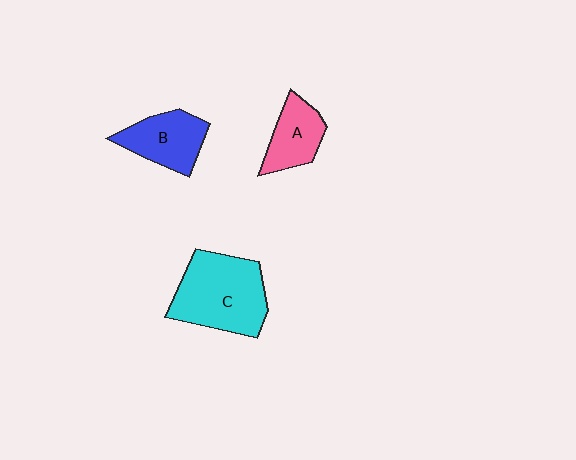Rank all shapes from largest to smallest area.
From largest to smallest: C (cyan), B (blue), A (pink).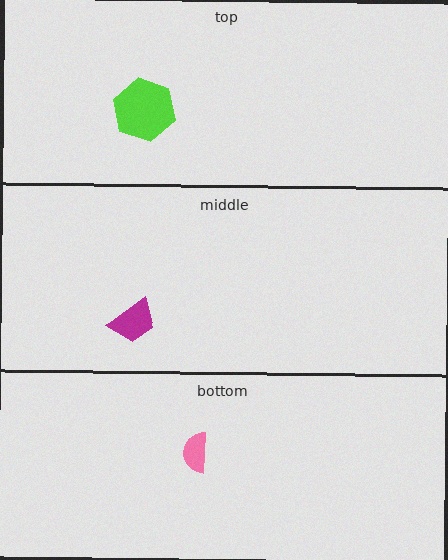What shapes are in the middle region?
The magenta trapezoid.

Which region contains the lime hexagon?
The top region.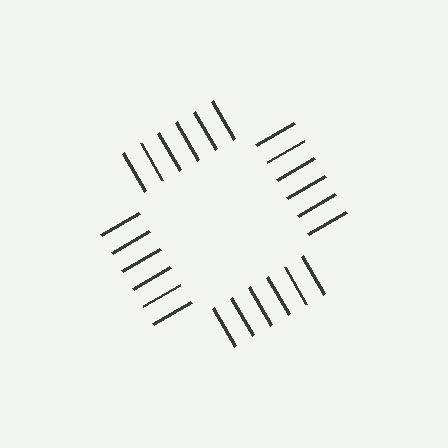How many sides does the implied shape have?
4 sides — the line-ends trace a square.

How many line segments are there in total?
24 — 6 along each of the 4 edges.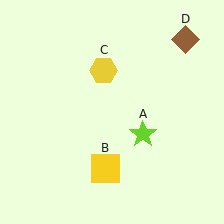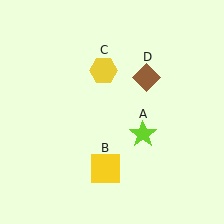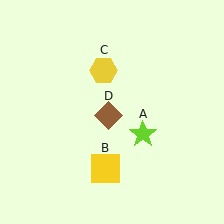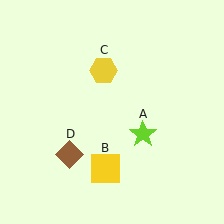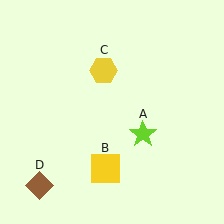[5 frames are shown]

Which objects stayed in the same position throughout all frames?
Lime star (object A) and yellow square (object B) and yellow hexagon (object C) remained stationary.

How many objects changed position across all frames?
1 object changed position: brown diamond (object D).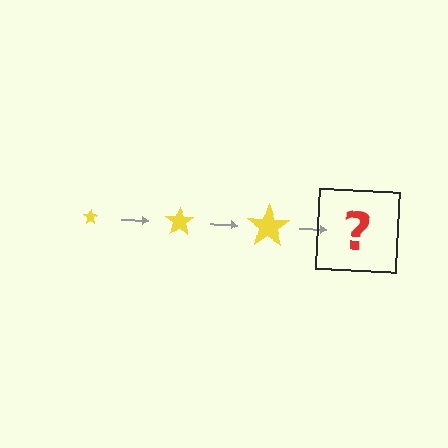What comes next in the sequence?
The next element should be a yellow star, larger than the previous one.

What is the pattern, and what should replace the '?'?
The pattern is that the star gets progressively larger each step. The '?' should be a yellow star, larger than the previous one.